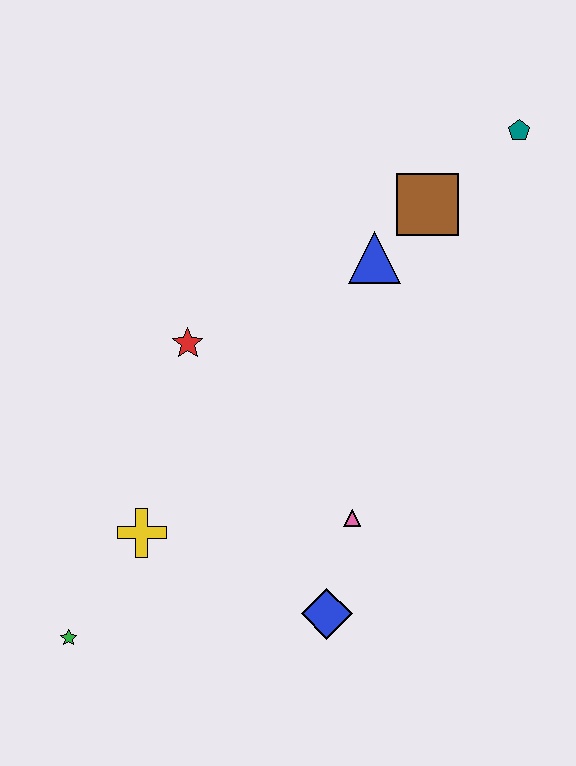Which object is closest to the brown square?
The blue triangle is closest to the brown square.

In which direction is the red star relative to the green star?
The red star is above the green star.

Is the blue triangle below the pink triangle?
No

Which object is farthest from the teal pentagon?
The green star is farthest from the teal pentagon.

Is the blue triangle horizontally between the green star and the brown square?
Yes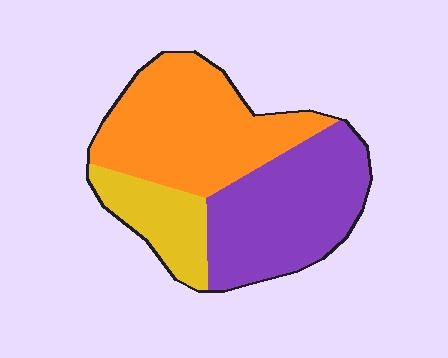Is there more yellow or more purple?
Purple.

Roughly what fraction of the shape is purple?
Purple covers about 40% of the shape.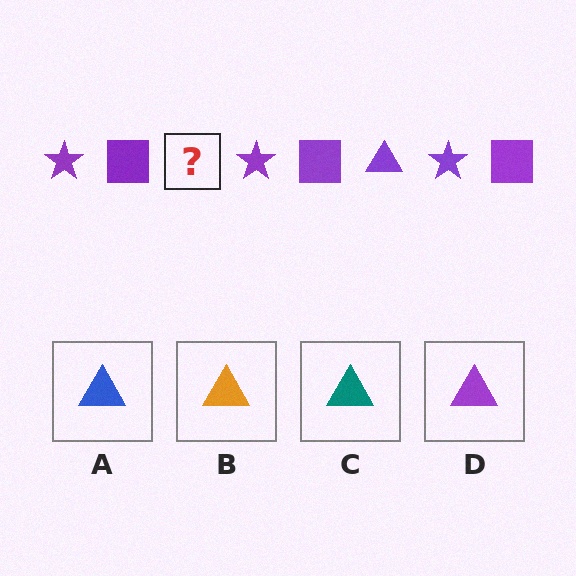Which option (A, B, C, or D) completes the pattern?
D.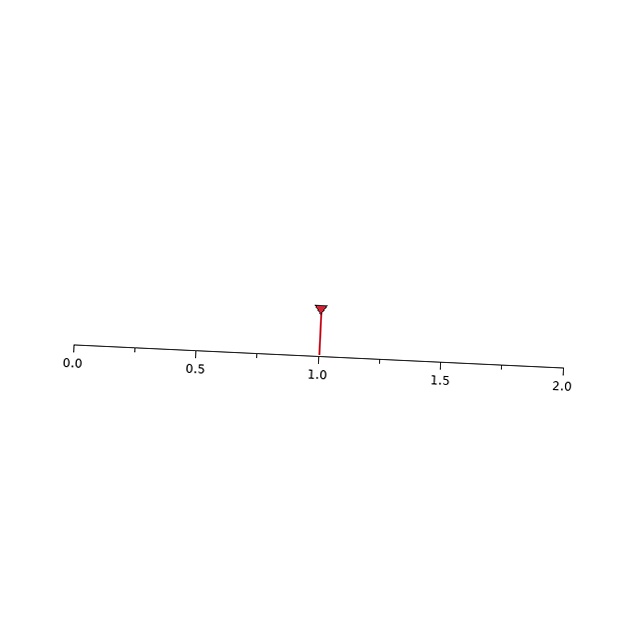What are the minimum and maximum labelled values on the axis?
The axis runs from 0.0 to 2.0.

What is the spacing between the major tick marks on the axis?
The major ticks are spaced 0.5 apart.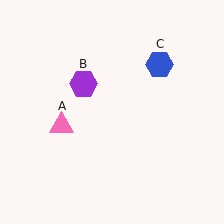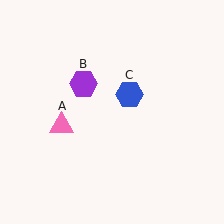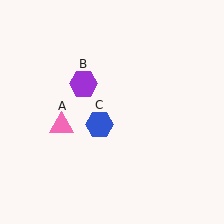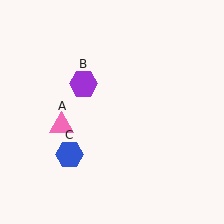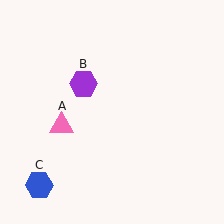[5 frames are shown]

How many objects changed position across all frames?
1 object changed position: blue hexagon (object C).